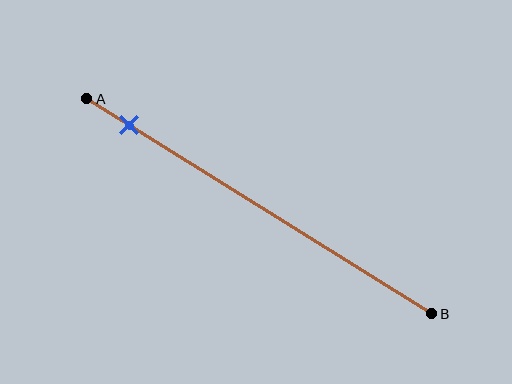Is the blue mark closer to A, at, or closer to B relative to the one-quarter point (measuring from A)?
The blue mark is closer to point A than the one-quarter point of segment AB.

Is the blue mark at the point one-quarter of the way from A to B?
No, the mark is at about 10% from A, not at the 25% one-quarter point.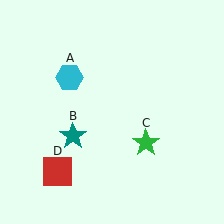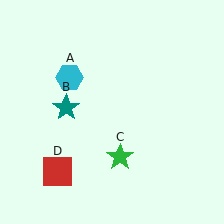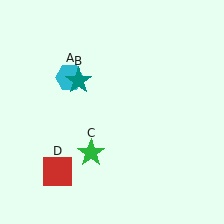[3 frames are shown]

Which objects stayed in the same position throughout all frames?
Cyan hexagon (object A) and red square (object D) remained stationary.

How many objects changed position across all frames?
2 objects changed position: teal star (object B), green star (object C).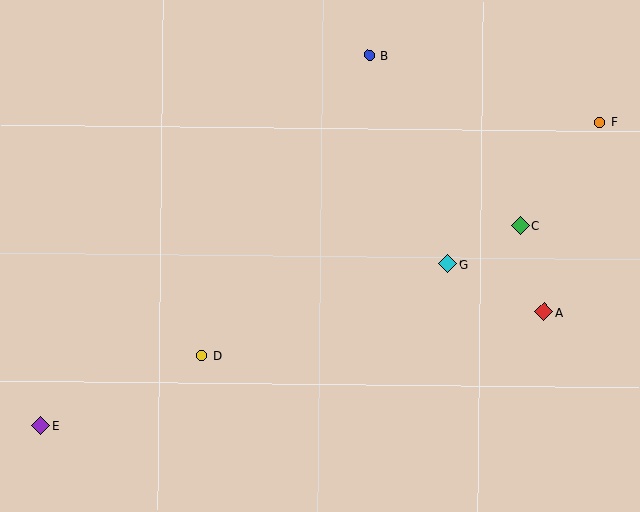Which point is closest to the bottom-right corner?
Point A is closest to the bottom-right corner.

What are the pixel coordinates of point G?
Point G is at (448, 264).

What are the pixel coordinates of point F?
Point F is at (600, 122).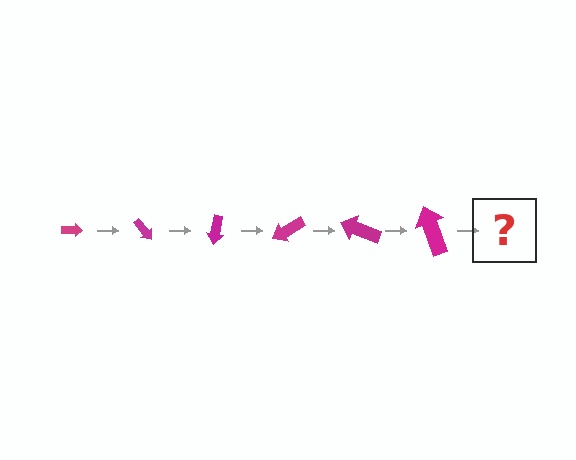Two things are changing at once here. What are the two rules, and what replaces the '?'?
The two rules are that the arrow grows larger each step and it rotates 50 degrees each step. The '?' should be an arrow, larger than the previous one and rotated 300 degrees from the start.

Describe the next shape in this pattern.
It should be an arrow, larger than the previous one and rotated 300 degrees from the start.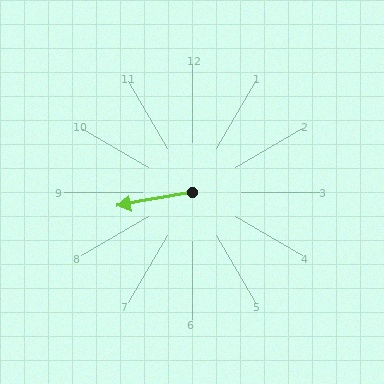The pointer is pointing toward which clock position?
Roughly 9 o'clock.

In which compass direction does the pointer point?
West.